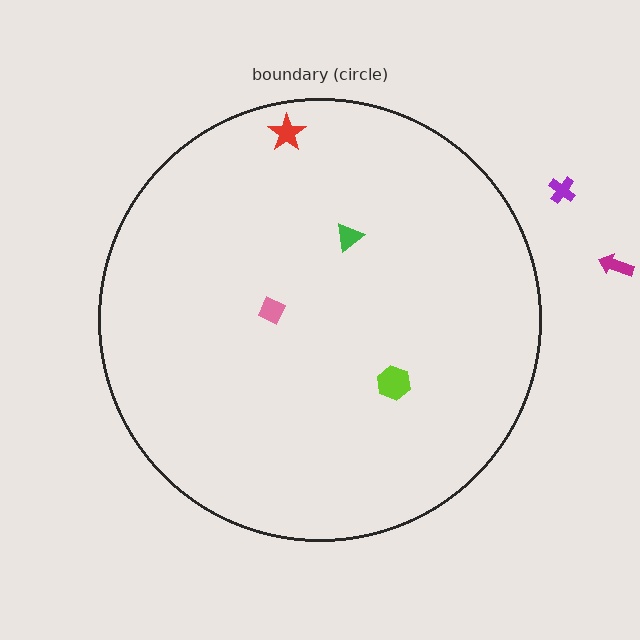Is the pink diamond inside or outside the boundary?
Inside.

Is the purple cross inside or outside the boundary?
Outside.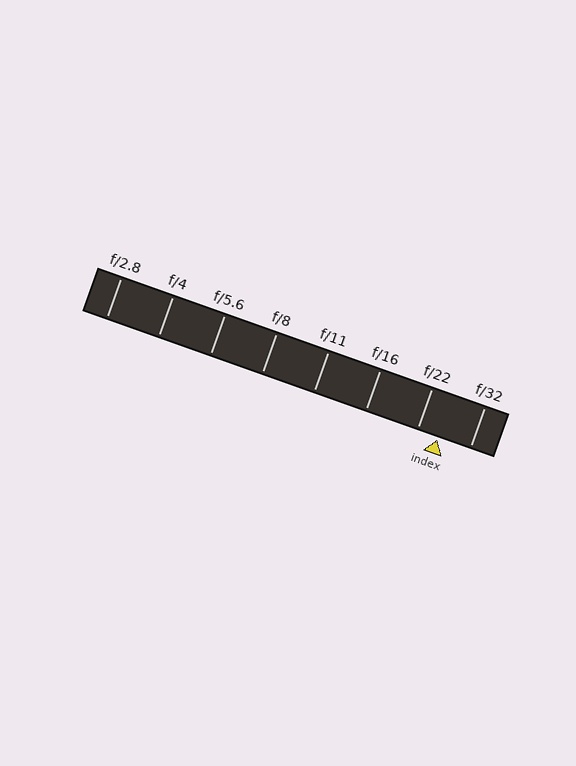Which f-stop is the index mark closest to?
The index mark is closest to f/22.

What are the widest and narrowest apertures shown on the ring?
The widest aperture shown is f/2.8 and the narrowest is f/32.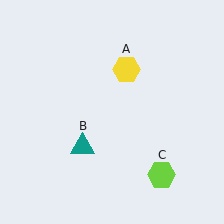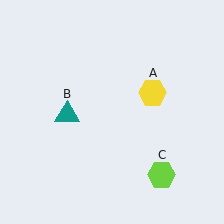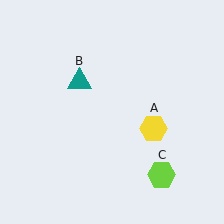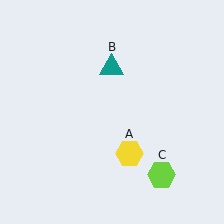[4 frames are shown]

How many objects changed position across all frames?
2 objects changed position: yellow hexagon (object A), teal triangle (object B).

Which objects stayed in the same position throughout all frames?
Lime hexagon (object C) remained stationary.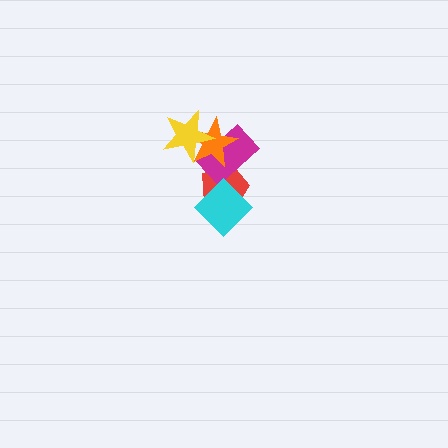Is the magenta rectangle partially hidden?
Yes, it is partially covered by another shape.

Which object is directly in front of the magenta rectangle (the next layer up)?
The orange star is directly in front of the magenta rectangle.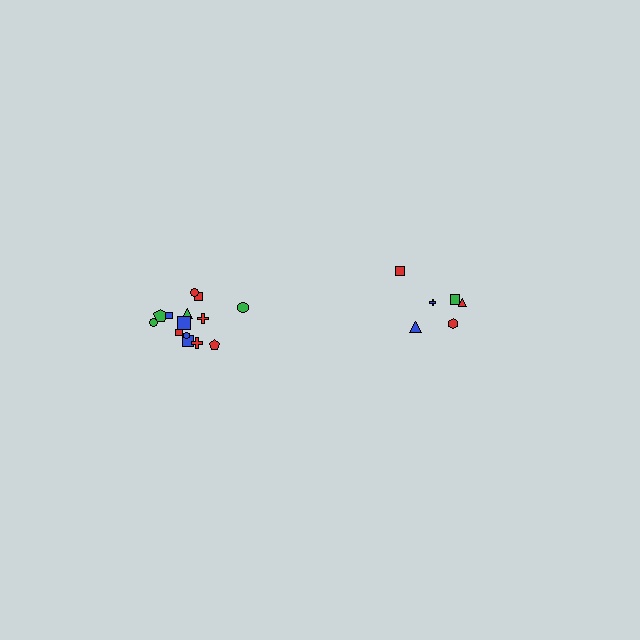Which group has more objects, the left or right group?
The left group.